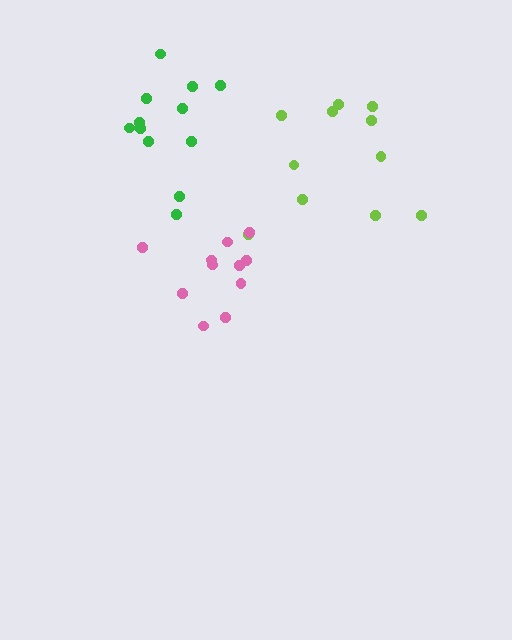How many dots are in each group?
Group 1: 11 dots, Group 2: 11 dots, Group 3: 12 dots (34 total).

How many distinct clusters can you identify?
There are 3 distinct clusters.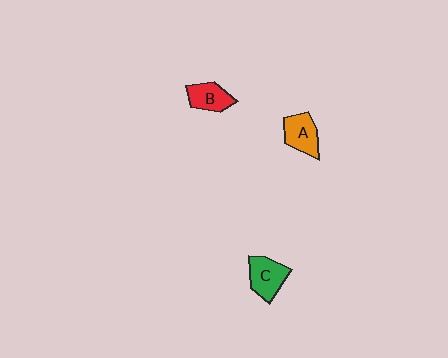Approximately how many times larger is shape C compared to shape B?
Approximately 1.2 times.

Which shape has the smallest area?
Shape B (red).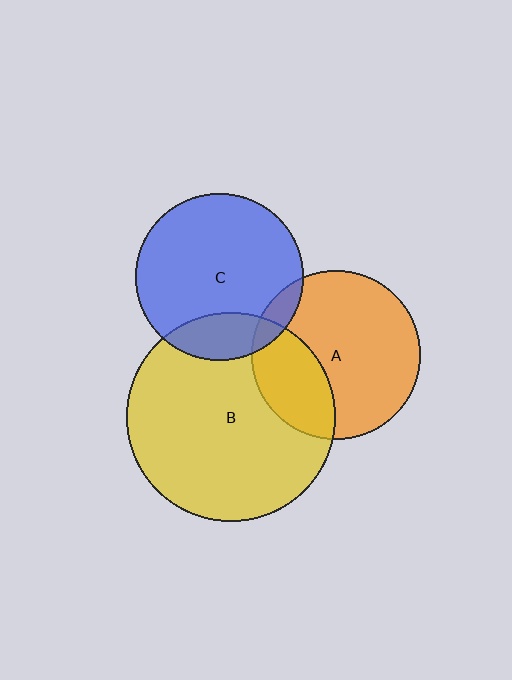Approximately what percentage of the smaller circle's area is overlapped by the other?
Approximately 20%.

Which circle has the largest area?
Circle B (yellow).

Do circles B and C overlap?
Yes.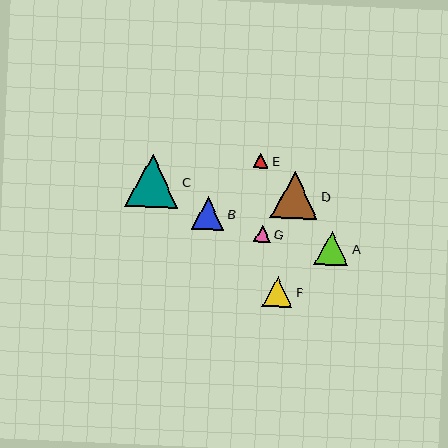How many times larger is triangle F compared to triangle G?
Triangle F is approximately 1.8 times the size of triangle G.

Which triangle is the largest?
Triangle C is the largest with a size of approximately 53 pixels.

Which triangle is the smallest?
Triangle E is the smallest with a size of approximately 16 pixels.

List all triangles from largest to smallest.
From largest to smallest: C, D, A, B, F, G, E.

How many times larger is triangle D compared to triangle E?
Triangle D is approximately 3.0 times the size of triangle E.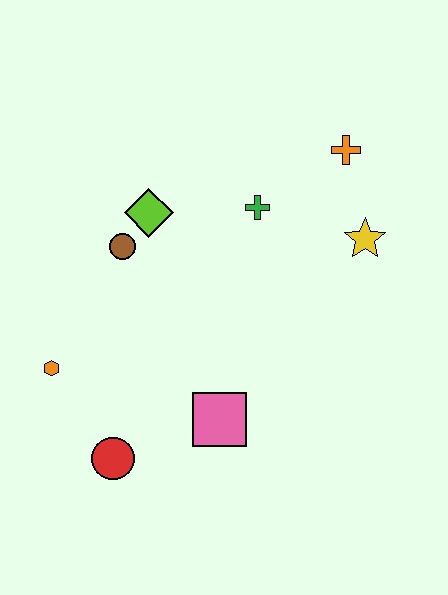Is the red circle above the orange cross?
No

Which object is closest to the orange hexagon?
The red circle is closest to the orange hexagon.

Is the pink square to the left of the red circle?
No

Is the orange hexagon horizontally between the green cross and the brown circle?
No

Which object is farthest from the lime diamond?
The red circle is farthest from the lime diamond.